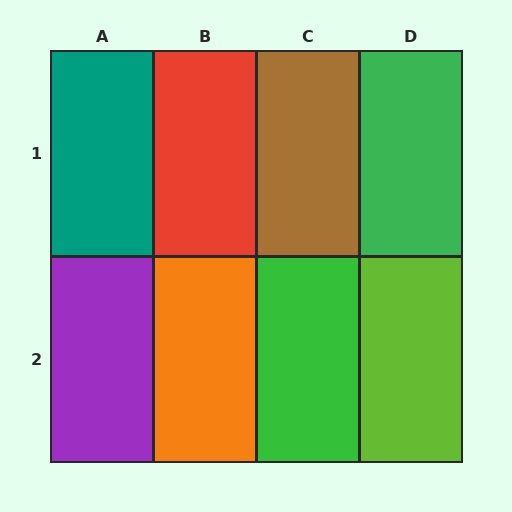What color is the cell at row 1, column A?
Teal.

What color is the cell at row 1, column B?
Red.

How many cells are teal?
1 cell is teal.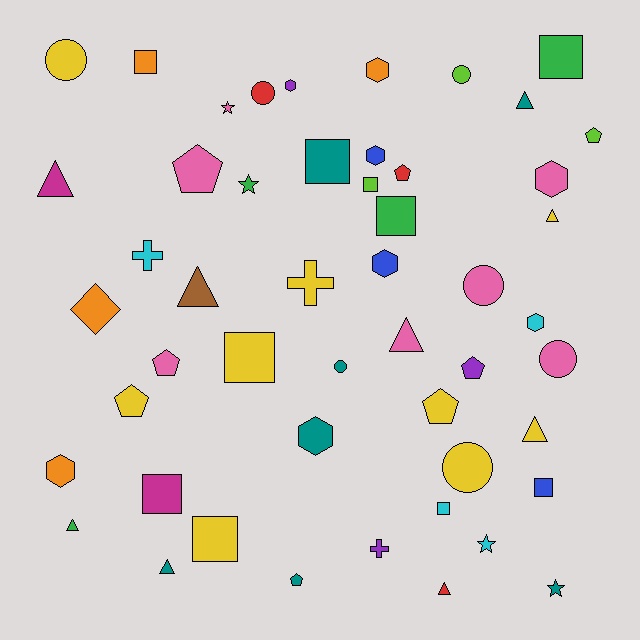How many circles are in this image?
There are 7 circles.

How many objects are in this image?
There are 50 objects.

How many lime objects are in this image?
There are 3 lime objects.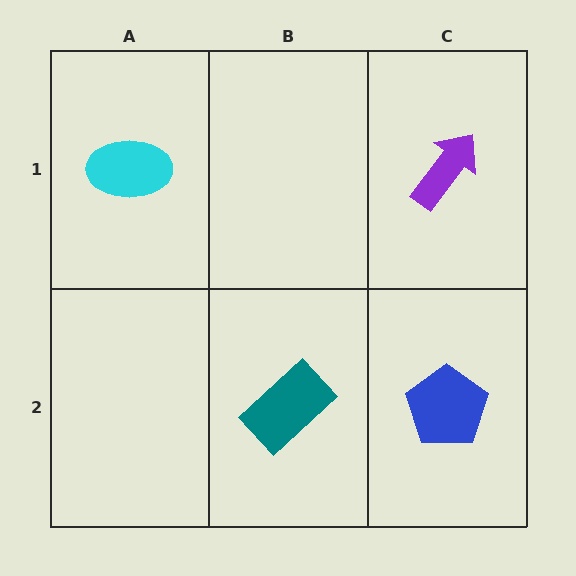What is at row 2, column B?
A teal rectangle.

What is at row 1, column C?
A purple arrow.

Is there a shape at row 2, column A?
No, that cell is empty.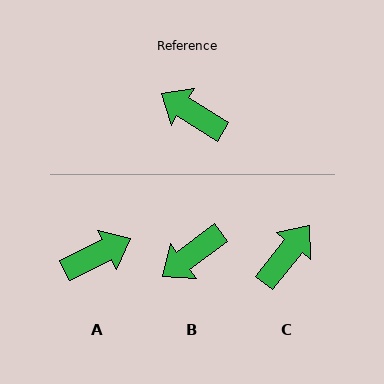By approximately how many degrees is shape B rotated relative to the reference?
Approximately 68 degrees counter-clockwise.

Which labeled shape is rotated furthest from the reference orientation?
A, about 122 degrees away.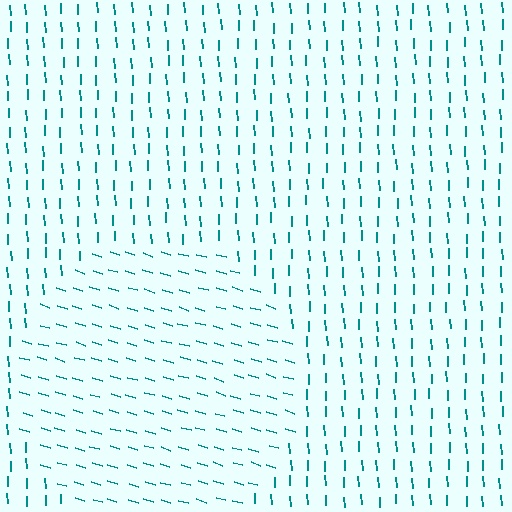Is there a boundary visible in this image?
Yes, there is a texture boundary formed by a change in line orientation.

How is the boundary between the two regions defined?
The boundary is defined purely by a change in line orientation (approximately 70 degrees difference). All lines are the same color and thickness.